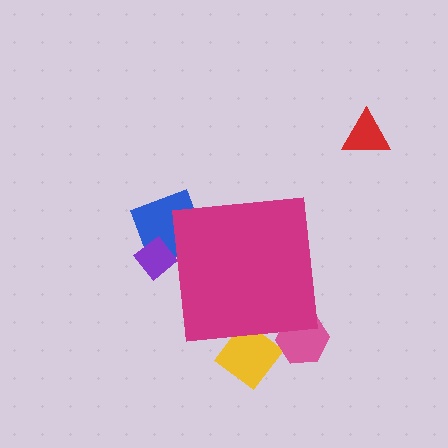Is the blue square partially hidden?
Yes, the blue square is partially hidden behind the magenta square.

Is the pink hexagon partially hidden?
Yes, the pink hexagon is partially hidden behind the magenta square.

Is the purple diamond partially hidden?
Yes, the purple diamond is partially hidden behind the magenta square.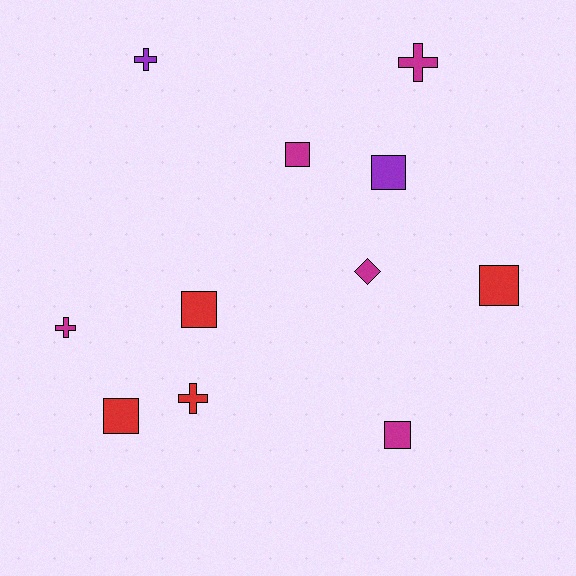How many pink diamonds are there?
There are no pink diamonds.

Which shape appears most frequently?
Square, with 6 objects.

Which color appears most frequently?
Magenta, with 5 objects.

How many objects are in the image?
There are 11 objects.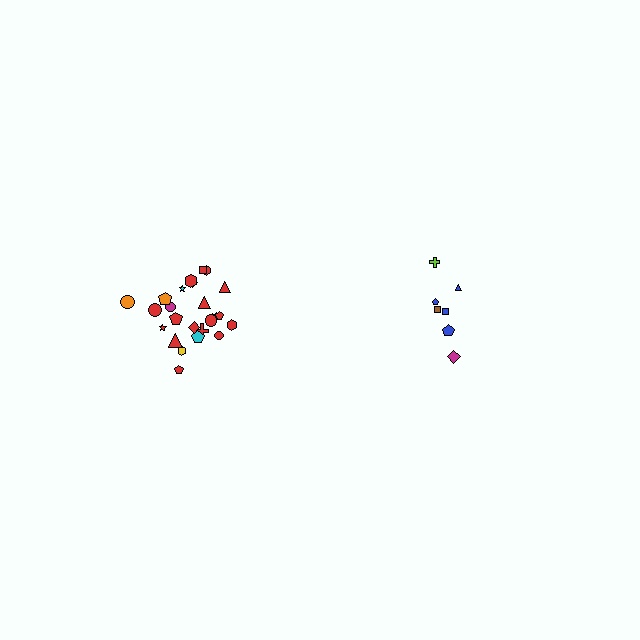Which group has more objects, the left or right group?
The left group.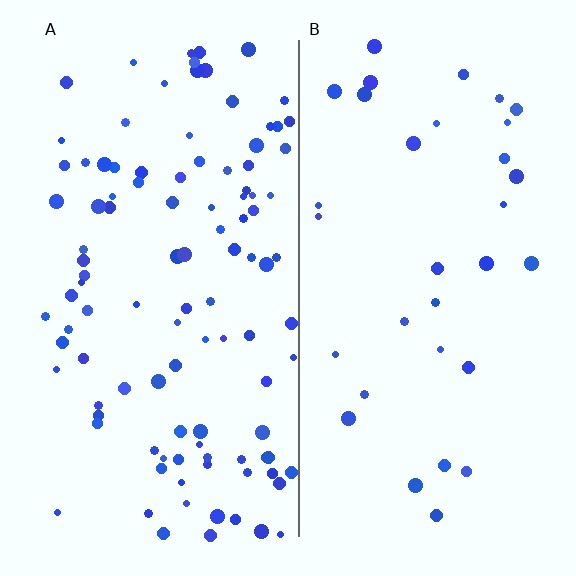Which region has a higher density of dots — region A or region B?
A (the left).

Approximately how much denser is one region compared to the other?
Approximately 3.1× — region A over region B.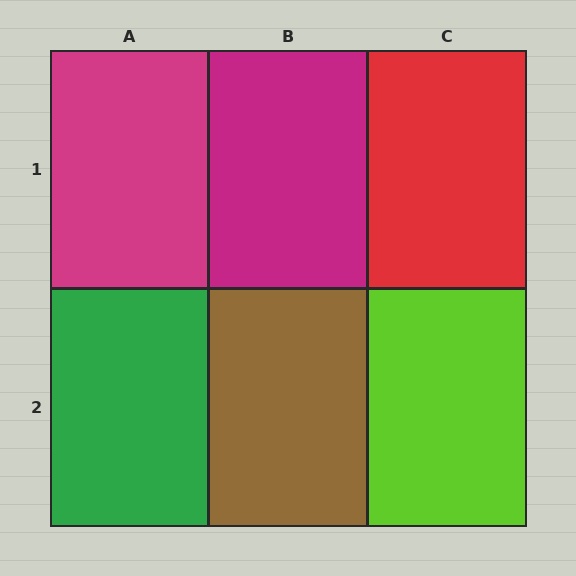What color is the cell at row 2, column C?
Lime.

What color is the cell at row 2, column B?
Brown.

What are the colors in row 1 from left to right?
Magenta, magenta, red.